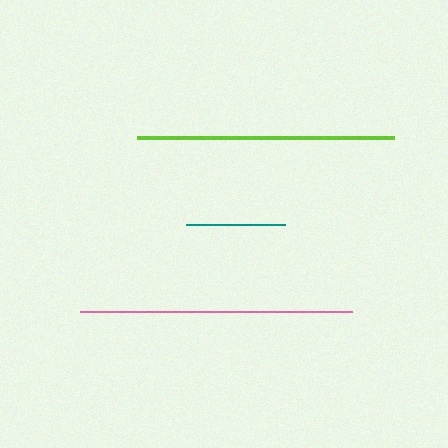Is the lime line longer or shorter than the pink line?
The pink line is longer than the lime line.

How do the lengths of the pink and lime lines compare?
The pink and lime lines are approximately the same length.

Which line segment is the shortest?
The teal line is the shortest at approximately 99 pixels.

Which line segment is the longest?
The pink line is the longest at approximately 272 pixels.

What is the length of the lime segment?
The lime segment is approximately 257 pixels long.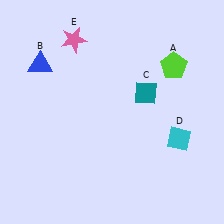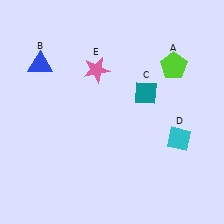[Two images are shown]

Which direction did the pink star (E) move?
The pink star (E) moved down.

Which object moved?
The pink star (E) moved down.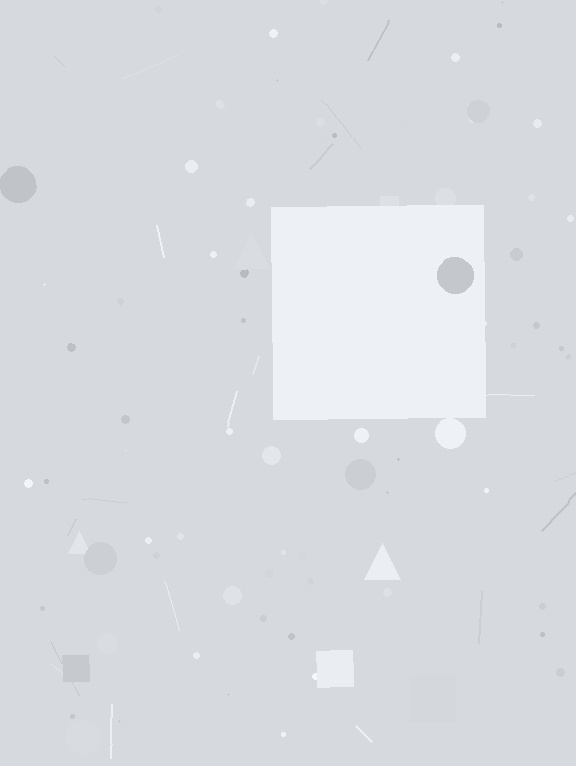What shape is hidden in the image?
A square is hidden in the image.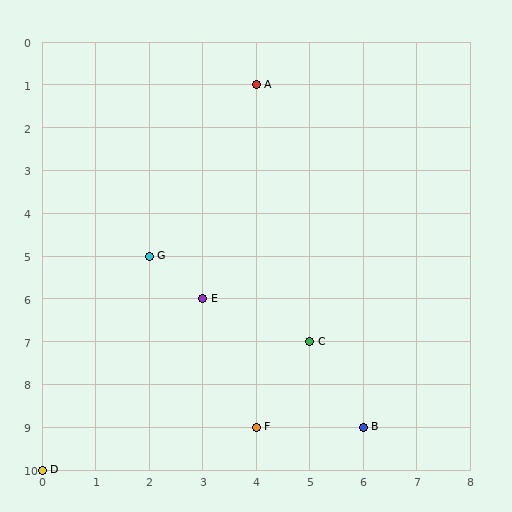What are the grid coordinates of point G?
Point G is at grid coordinates (2, 5).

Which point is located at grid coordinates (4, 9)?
Point F is at (4, 9).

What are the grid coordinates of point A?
Point A is at grid coordinates (4, 1).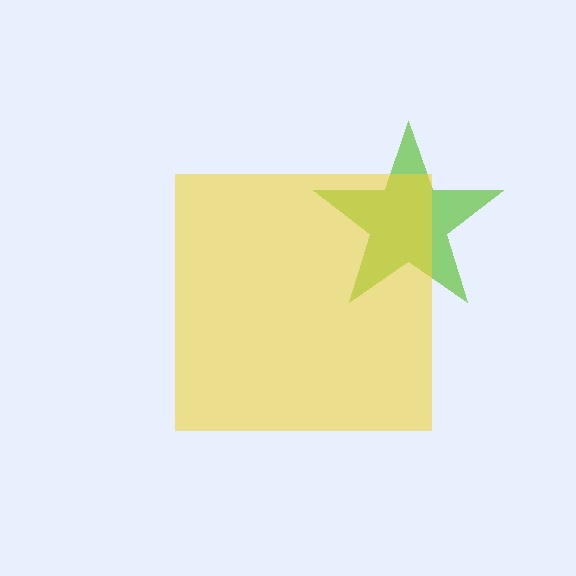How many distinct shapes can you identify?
There are 2 distinct shapes: a lime star, a yellow square.